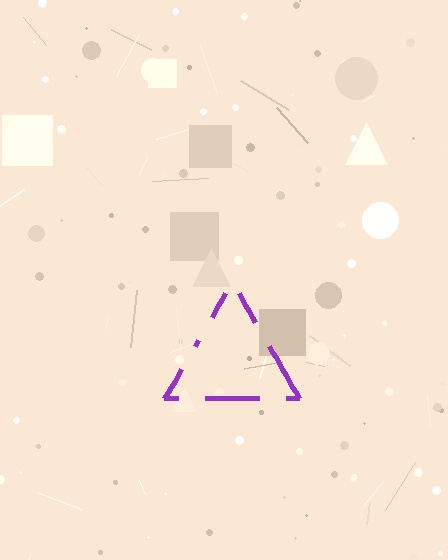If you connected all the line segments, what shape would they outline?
They would outline a triangle.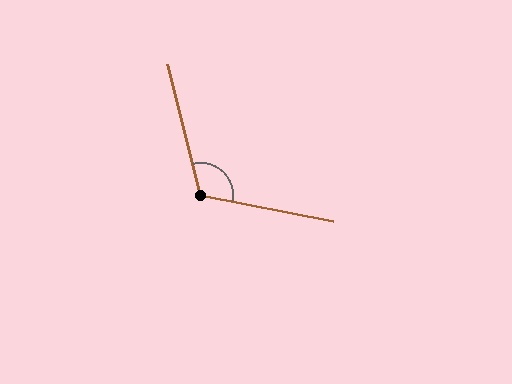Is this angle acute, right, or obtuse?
It is obtuse.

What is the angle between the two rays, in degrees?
Approximately 115 degrees.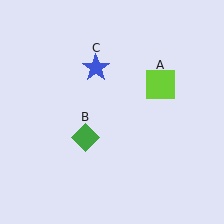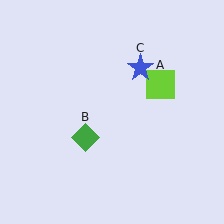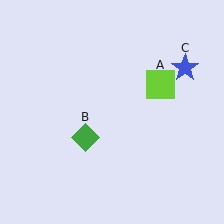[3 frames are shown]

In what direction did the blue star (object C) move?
The blue star (object C) moved right.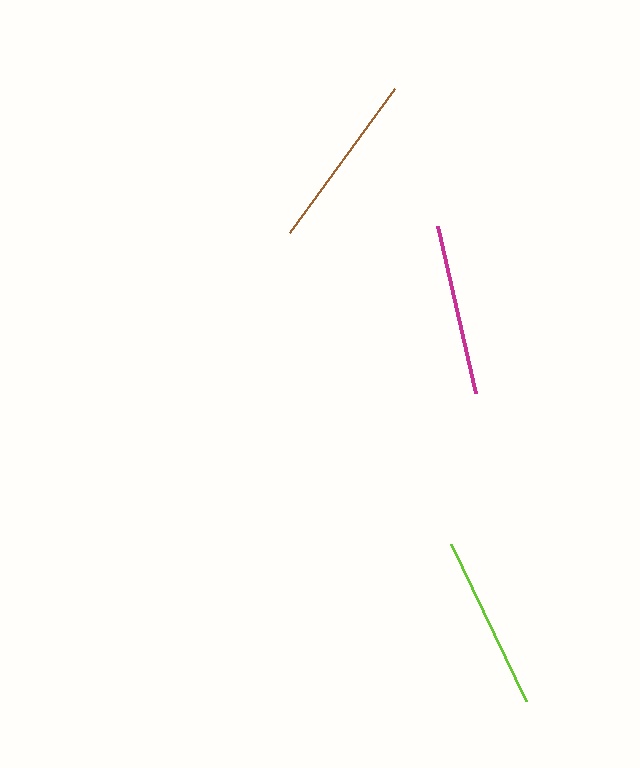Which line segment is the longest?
The brown line is the longest at approximately 178 pixels.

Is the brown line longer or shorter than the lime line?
The brown line is longer than the lime line.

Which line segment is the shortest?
The magenta line is the shortest at approximately 171 pixels.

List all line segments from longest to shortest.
From longest to shortest: brown, lime, magenta.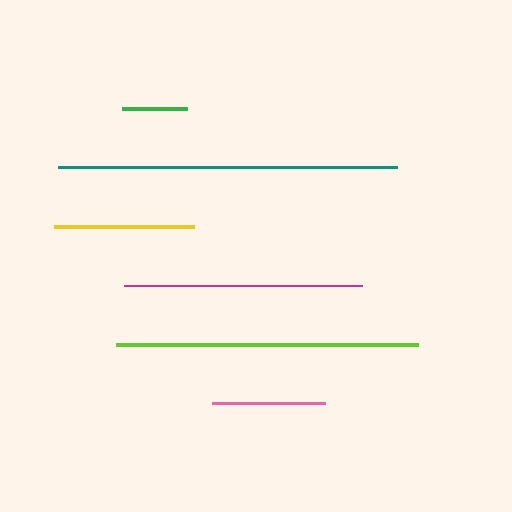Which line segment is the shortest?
The green line is the shortest at approximately 65 pixels.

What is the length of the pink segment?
The pink segment is approximately 113 pixels long.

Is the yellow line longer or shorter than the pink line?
The yellow line is longer than the pink line.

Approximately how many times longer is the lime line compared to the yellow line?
The lime line is approximately 2.2 times the length of the yellow line.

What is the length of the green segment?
The green segment is approximately 65 pixels long.